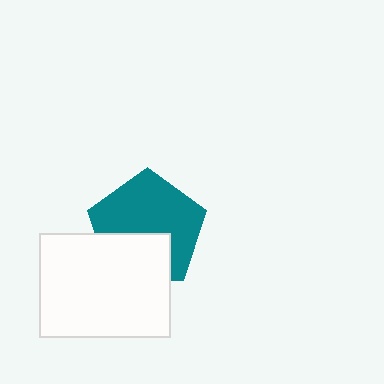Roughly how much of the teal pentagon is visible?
Most of it is visible (roughly 65%).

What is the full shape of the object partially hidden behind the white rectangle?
The partially hidden object is a teal pentagon.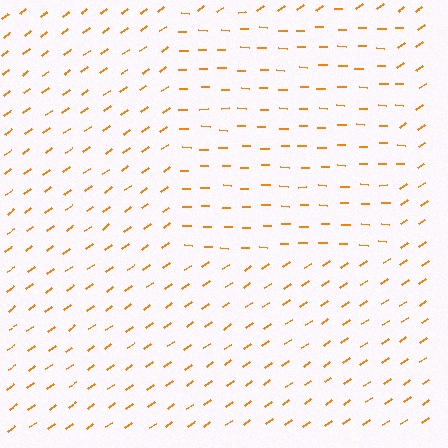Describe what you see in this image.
The image is filled with small orange line segments. A rectangle region in the image has lines oriented differently from the surrounding lines, creating a visible texture boundary.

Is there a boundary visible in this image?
Yes, there is a texture boundary formed by a change in line orientation.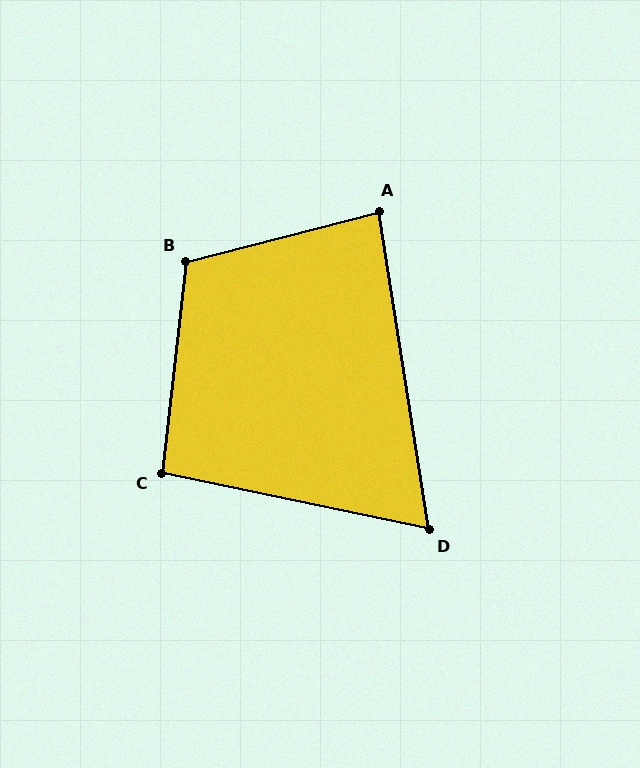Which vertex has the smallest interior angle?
D, at approximately 69 degrees.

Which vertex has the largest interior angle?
B, at approximately 111 degrees.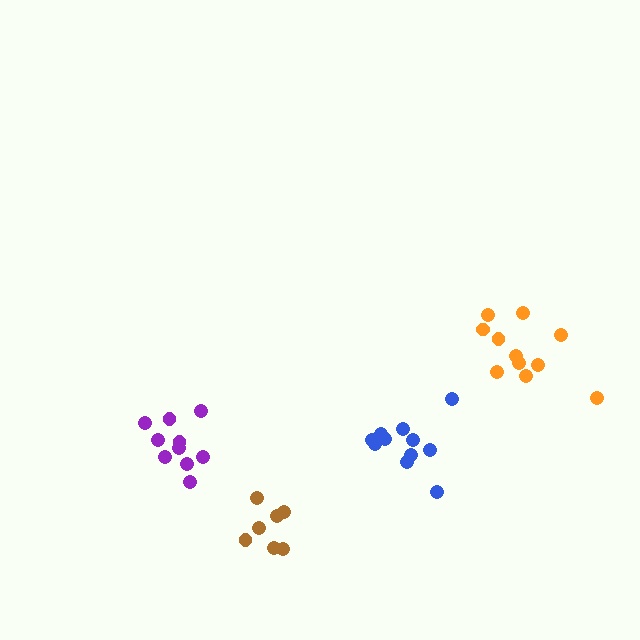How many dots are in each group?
Group 1: 10 dots, Group 2: 11 dots, Group 3: 11 dots, Group 4: 7 dots (39 total).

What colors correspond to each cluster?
The clusters are colored: purple, blue, orange, brown.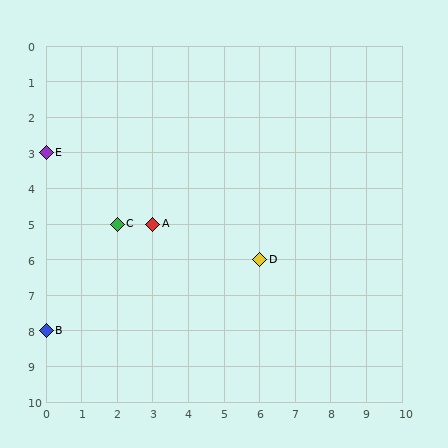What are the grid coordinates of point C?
Point C is at grid coordinates (2, 5).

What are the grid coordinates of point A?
Point A is at grid coordinates (3, 5).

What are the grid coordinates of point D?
Point D is at grid coordinates (6, 6).